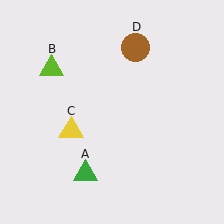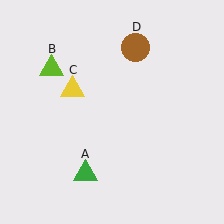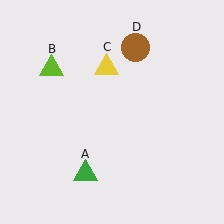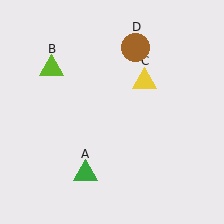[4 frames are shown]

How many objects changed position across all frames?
1 object changed position: yellow triangle (object C).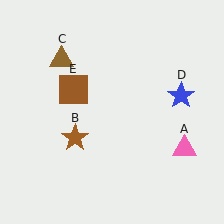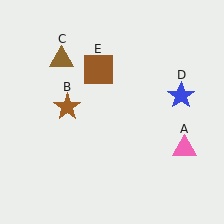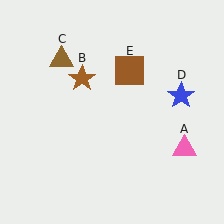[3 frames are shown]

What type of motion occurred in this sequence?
The brown star (object B), brown square (object E) rotated clockwise around the center of the scene.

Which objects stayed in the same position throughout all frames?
Pink triangle (object A) and brown triangle (object C) and blue star (object D) remained stationary.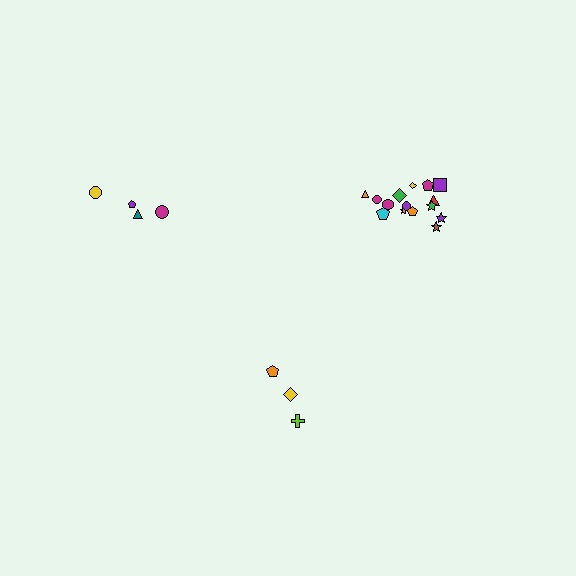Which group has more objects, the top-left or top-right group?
The top-right group.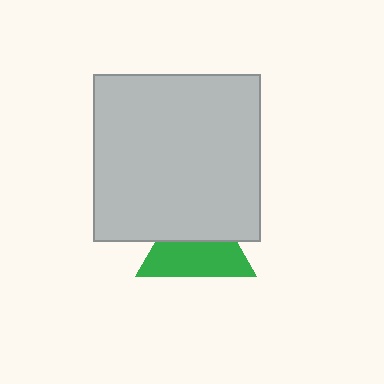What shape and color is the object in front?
The object in front is a light gray square.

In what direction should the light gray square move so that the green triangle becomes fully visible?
The light gray square should move up. That is the shortest direction to clear the overlap and leave the green triangle fully visible.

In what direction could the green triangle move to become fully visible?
The green triangle could move down. That would shift it out from behind the light gray square entirely.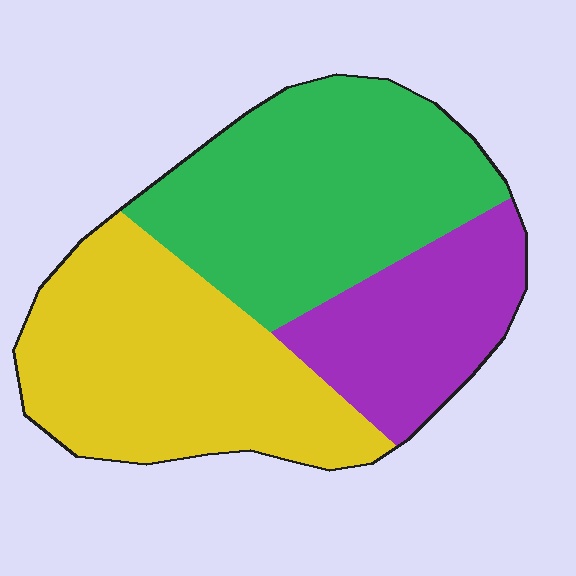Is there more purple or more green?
Green.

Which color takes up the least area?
Purple, at roughly 20%.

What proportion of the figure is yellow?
Yellow takes up between a quarter and a half of the figure.